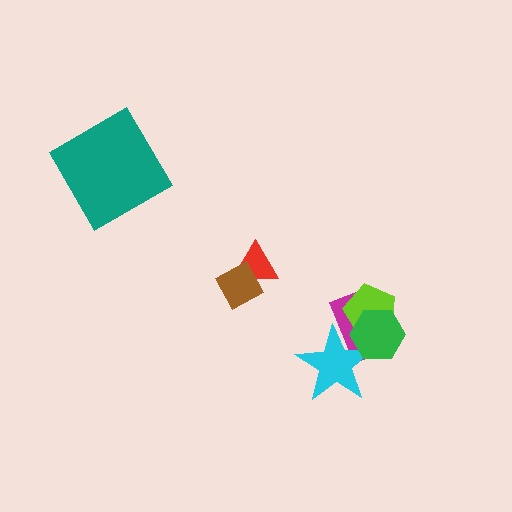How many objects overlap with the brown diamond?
1 object overlaps with the brown diamond.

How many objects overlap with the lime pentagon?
2 objects overlap with the lime pentagon.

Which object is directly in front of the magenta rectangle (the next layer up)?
The cyan star is directly in front of the magenta rectangle.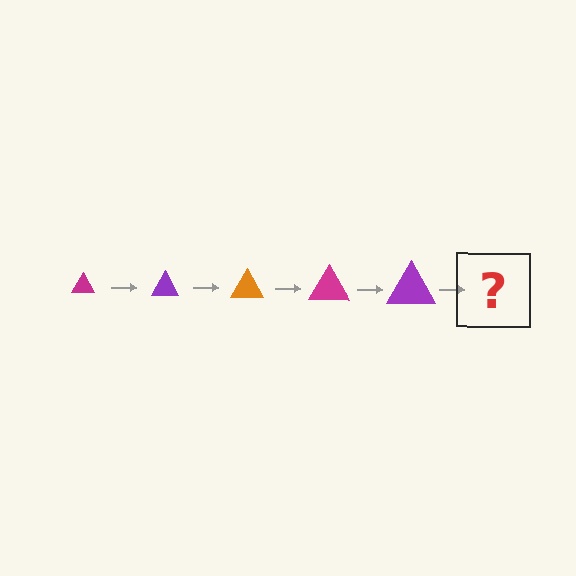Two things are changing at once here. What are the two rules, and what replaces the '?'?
The two rules are that the triangle grows larger each step and the color cycles through magenta, purple, and orange. The '?' should be an orange triangle, larger than the previous one.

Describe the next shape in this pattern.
It should be an orange triangle, larger than the previous one.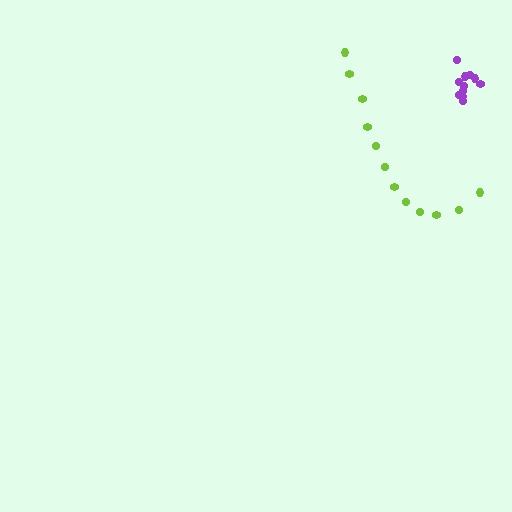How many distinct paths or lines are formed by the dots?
There are 2 distinct paths.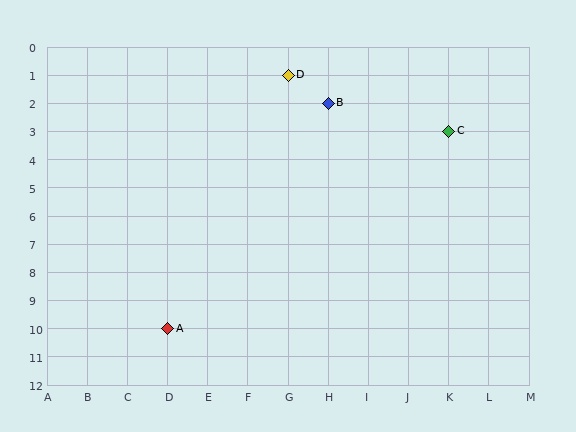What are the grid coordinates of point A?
Point A is at grid coordinates (D, 10).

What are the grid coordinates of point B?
Point B is at grid coordinates (H, 2).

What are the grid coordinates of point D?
Point D is at grid coordinates (G, 1).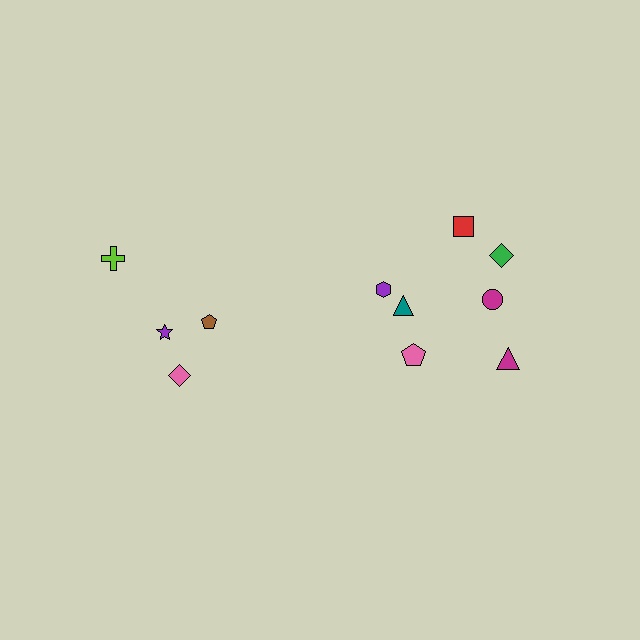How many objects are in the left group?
There are 4 objects.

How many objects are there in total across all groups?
There are 11 objects.